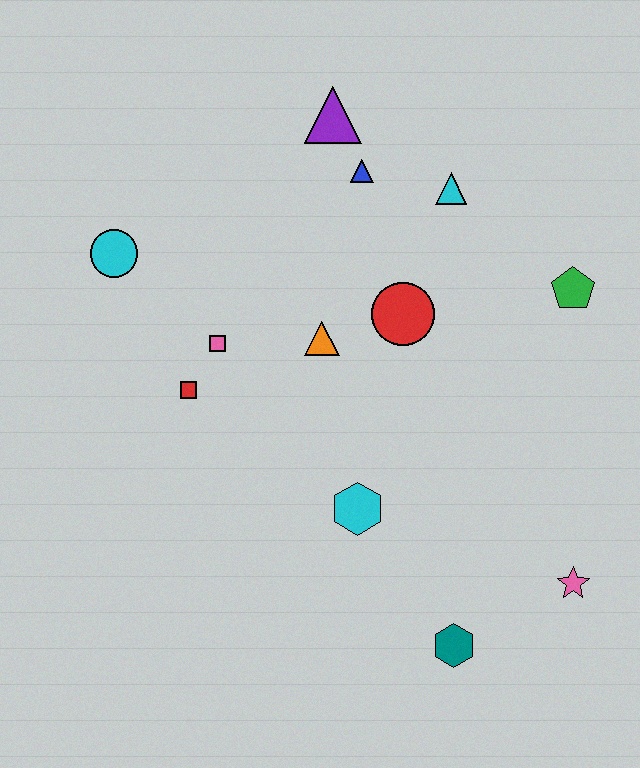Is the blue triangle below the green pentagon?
No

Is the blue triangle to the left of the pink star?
Yes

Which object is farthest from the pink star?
The cyan circle is farthest from the pink star.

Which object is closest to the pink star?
The teal hexagon is closest to the pink star.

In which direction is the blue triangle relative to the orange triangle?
The blue triangle is above the orange triangle.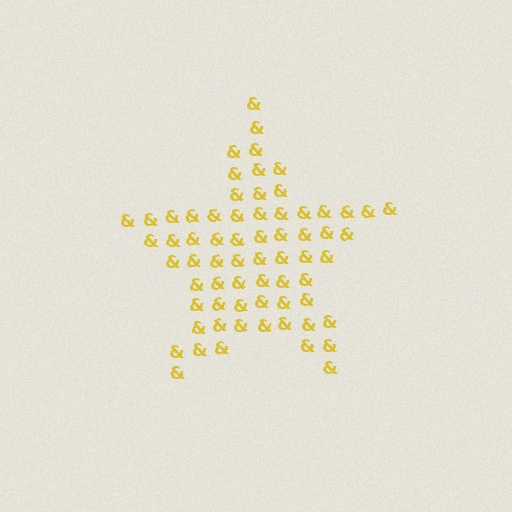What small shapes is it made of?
It is made of small ampersands.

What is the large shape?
The large shape is a star.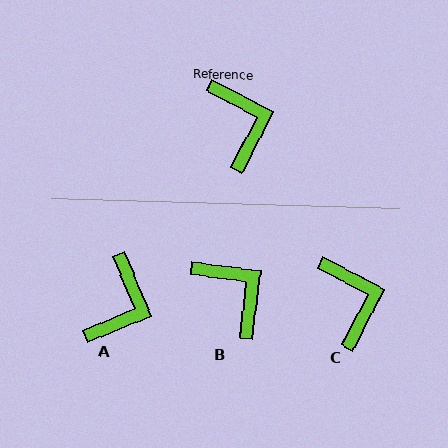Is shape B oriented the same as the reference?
No, it is off by about 20 degrees.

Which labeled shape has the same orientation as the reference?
C.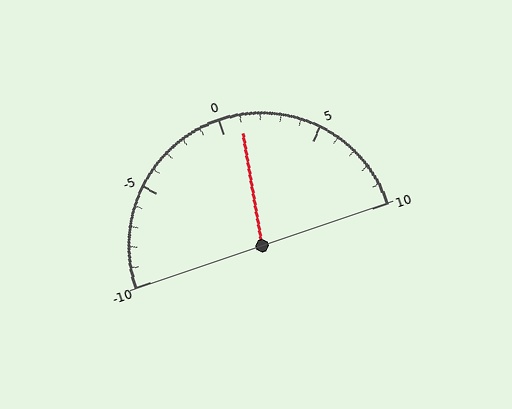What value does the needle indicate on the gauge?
The needle indicates approximately 1.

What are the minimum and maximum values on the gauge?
The gauge ranges from -10 to 10.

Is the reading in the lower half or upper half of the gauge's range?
The reading is in the upper half of the range (-10 to 10).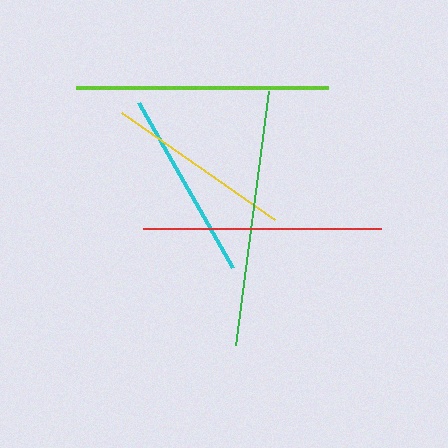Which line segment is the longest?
The green line is the longest at approximately 256 pixels.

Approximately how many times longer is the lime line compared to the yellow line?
The lime line is approximately 1.4 times the length of the yellow line.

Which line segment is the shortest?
The yellow line is the shortest at approximately 187 pixels.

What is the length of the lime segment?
The lime segment is approximately 252 pixels long.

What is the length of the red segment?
The red segment is approximately 238 pixels long.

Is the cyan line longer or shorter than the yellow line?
The cyan line is longer than the yellow line.